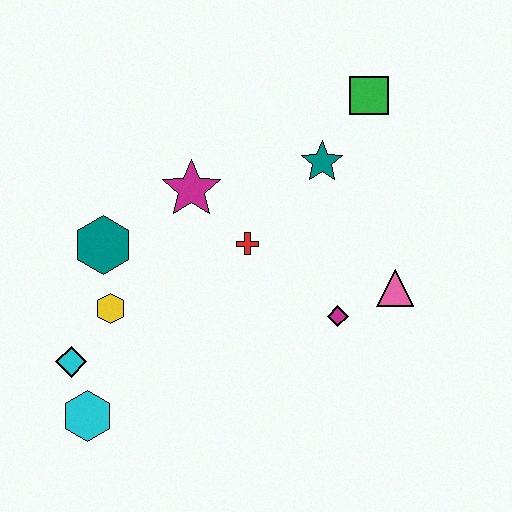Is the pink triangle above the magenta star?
No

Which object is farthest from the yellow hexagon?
The green square is farthest from the yellow hexagon.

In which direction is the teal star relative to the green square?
The teal star is below the green square.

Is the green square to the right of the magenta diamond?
Yes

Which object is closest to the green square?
The teal star is closest to the green square.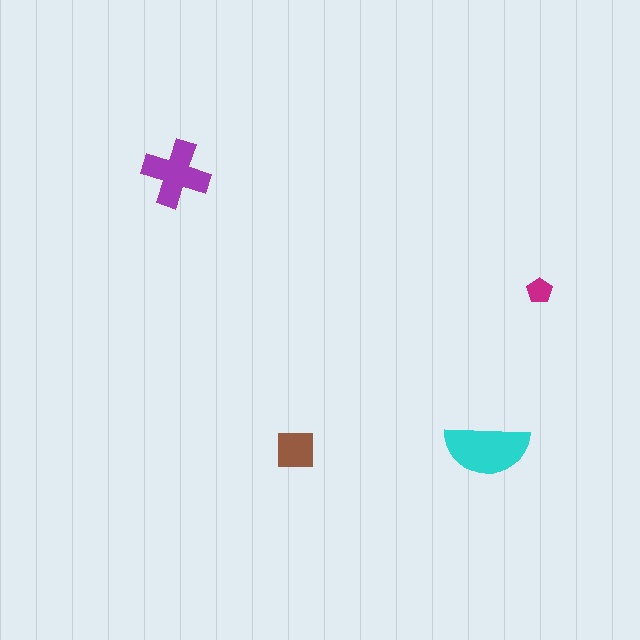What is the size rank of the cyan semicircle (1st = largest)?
1st.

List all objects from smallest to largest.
The magenta pentagon, the brown square, the purple cross, the cyan semicircle.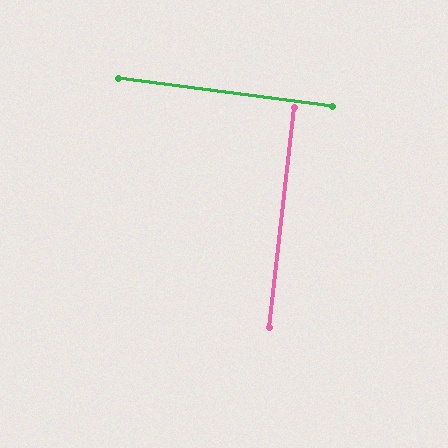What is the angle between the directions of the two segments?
Approximately 89 degrees.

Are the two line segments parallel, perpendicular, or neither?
Perpendicular — they meet at approximately 89°.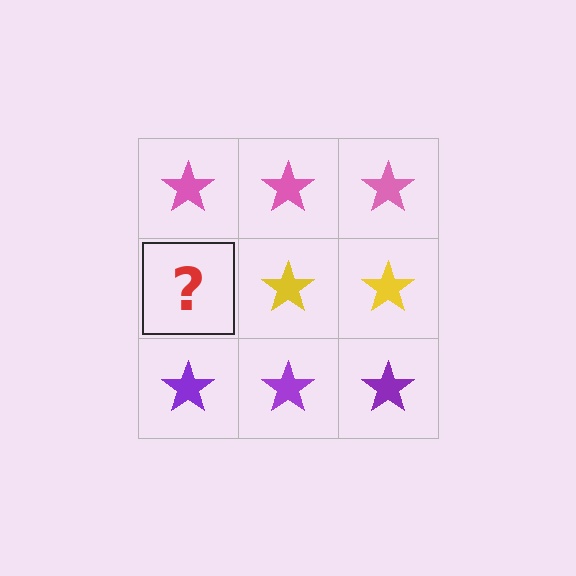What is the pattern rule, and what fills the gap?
The rule is that each row has a consistent color. The gap should be filled with a yellow star.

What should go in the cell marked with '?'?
The missing cell should contain a yellow star.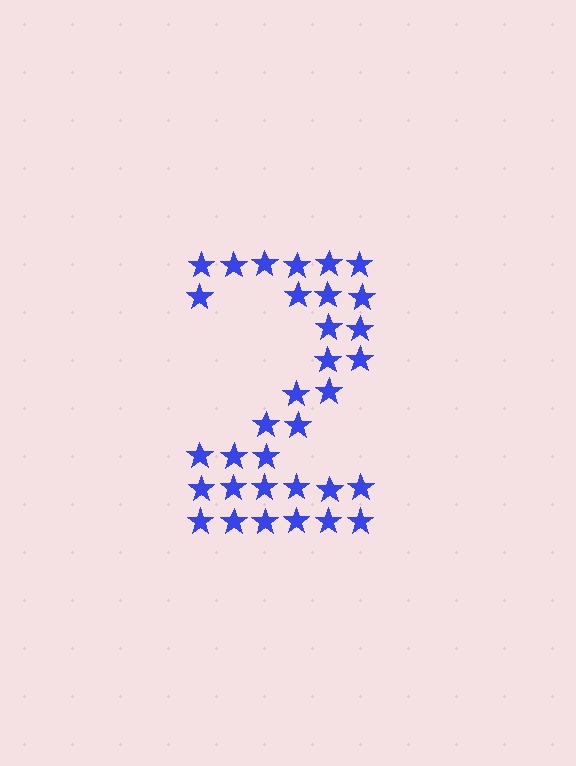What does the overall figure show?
The overall figure shows the digit 2.